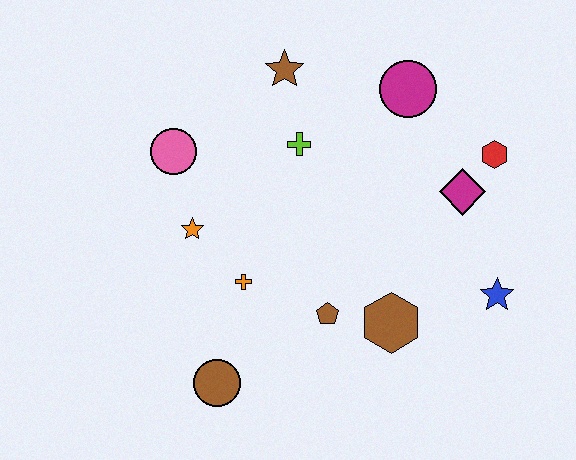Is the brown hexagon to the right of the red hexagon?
No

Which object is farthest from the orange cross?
The red hexagon is farthest from the orange cross.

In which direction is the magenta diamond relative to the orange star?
The magenta diamond is to the right of the orange star.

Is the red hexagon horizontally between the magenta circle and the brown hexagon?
No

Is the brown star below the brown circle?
No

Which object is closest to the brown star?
The lime cross is closest to the brown star.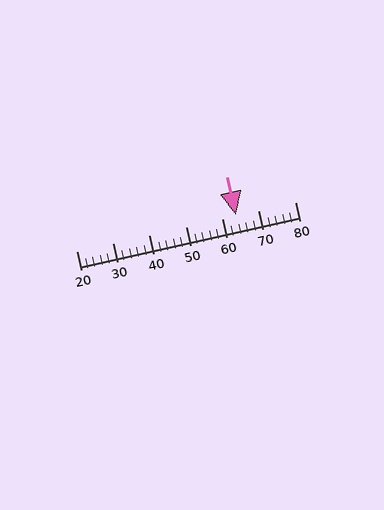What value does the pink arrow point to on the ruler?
The pink arrow points to approximately 64.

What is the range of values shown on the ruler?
The ruler shows values from 20 to 80.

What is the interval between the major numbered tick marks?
The major tick marks are spaced 10 units apart.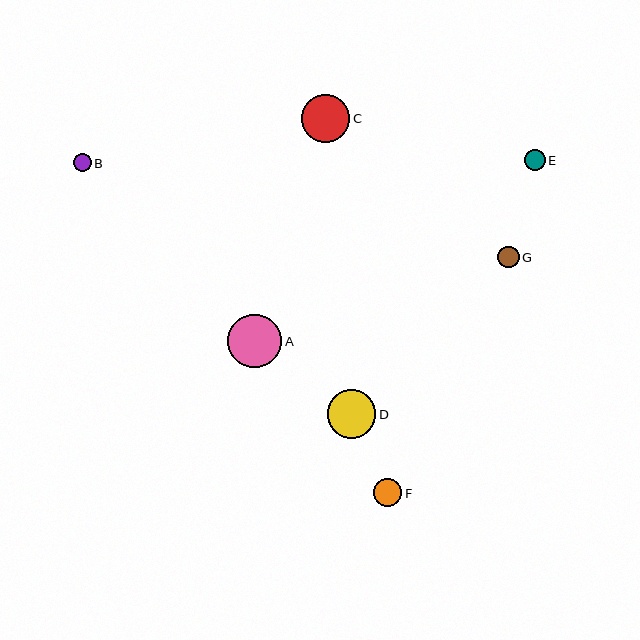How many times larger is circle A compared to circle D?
Circle A is approximately 1.1 times the size of circle D.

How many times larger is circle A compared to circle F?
Circle A is approximately 1.9 times the size of circle F.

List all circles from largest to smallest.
From largest to smallest: A, D, C, F, G, E, B.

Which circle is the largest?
Circle A is the largest with a size of approximately 54 pixels.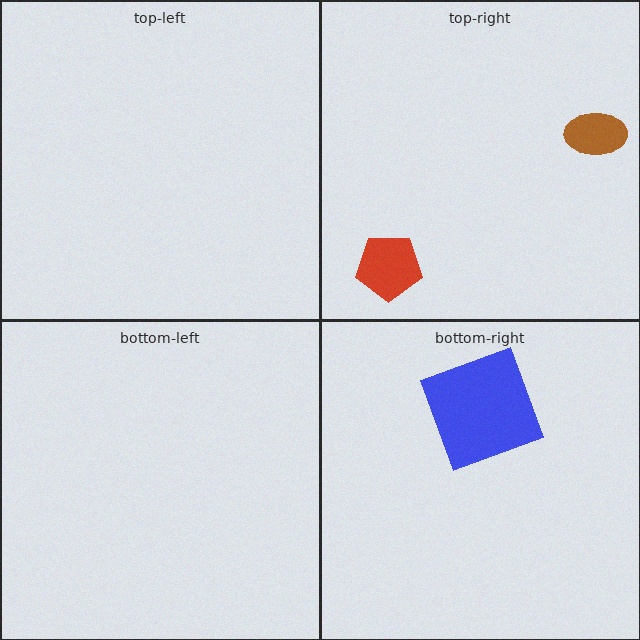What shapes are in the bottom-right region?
The blue square.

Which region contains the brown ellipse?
The top-right region.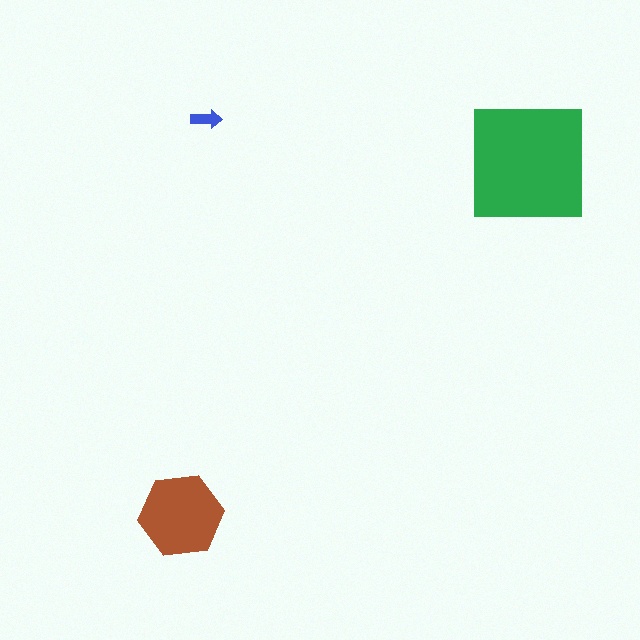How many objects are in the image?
There are 3 objects in the image.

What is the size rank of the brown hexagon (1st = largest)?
2nd.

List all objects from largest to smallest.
The green square, the brown hexagon, the blue arrow.